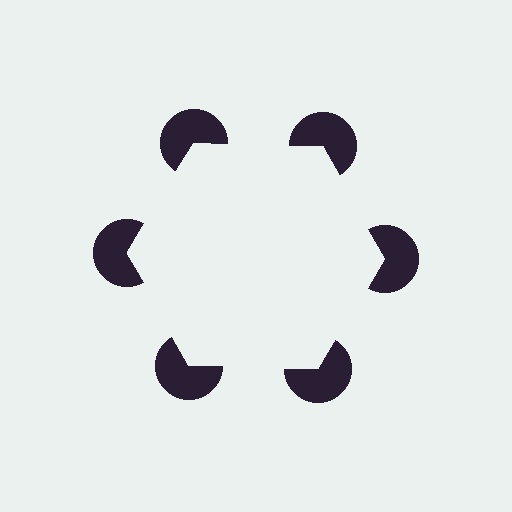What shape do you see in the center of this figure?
An illusory hexagon — its edges are inferred from the aligned wedge cuts in the pac-man discs, not physically drawn.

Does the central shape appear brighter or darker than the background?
It typically appears slightly brighter than the background, even though no actual brightness change is drawn.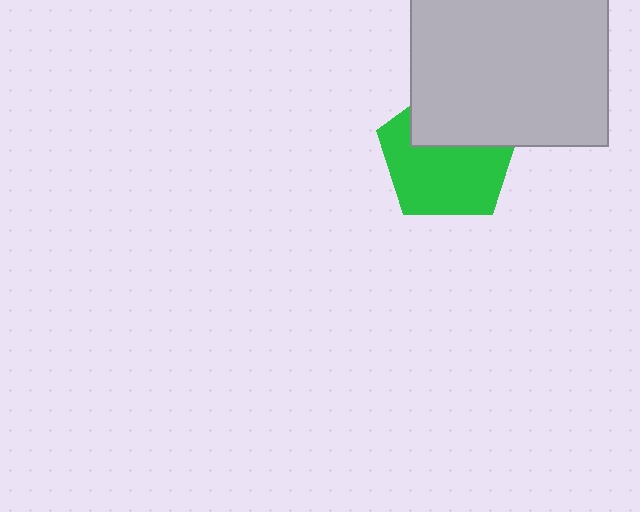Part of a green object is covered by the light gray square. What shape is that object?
It is a pentagon.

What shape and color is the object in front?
The object in front is a light gray square.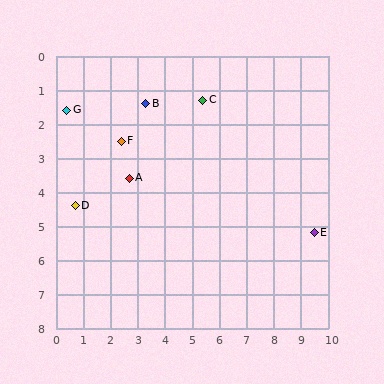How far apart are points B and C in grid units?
Points B and C are about 2.1 grid units apart.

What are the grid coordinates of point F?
Point F is at approximately (2.4, 2.5).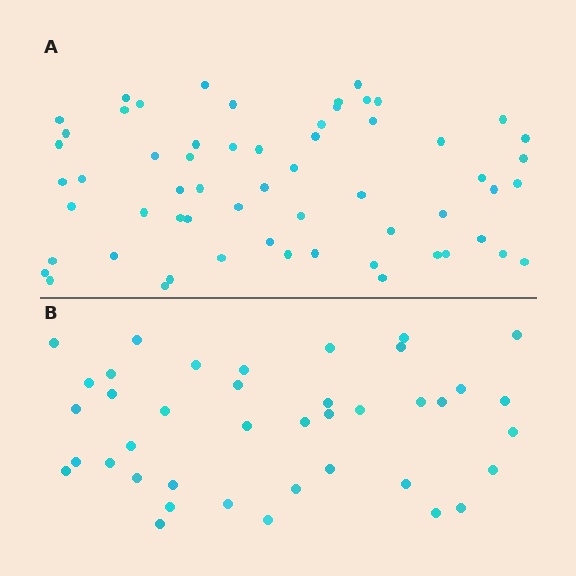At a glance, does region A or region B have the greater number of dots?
Region A (the top region) has more dots.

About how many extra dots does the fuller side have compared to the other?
Region A has approximately 20 more dots than region B.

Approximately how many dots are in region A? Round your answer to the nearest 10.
About 60 dots.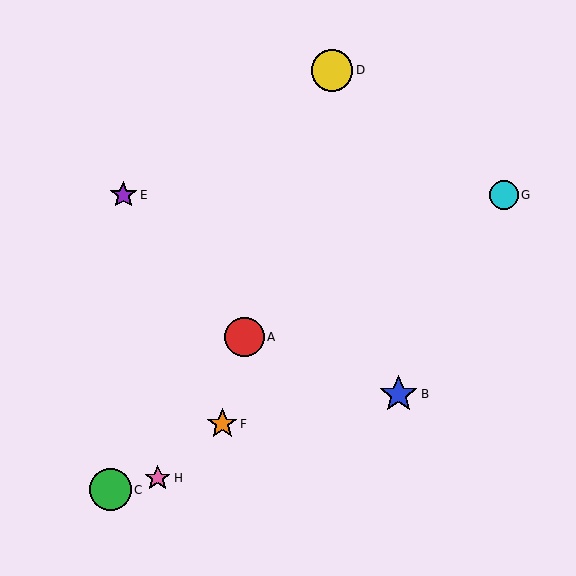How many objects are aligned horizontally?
2 objects (E, G) are aligned horizontally.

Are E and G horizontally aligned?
Yes, both are at y≈195.